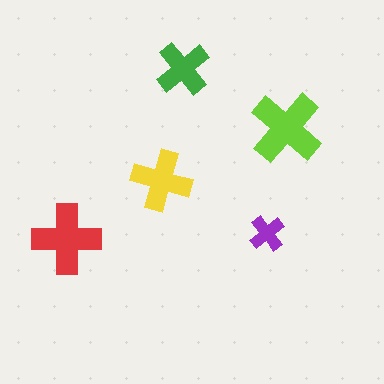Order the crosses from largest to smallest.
the lime one, the red one, the yellow one, the green one, the purple one.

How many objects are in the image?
There are 5 objects in the image.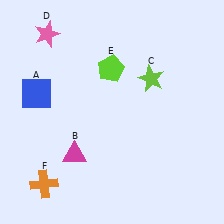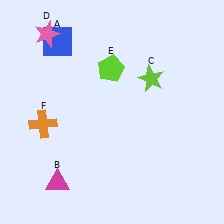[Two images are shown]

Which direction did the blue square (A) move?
The blue square (A) moved up.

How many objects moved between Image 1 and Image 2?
3 objects moved between the two images.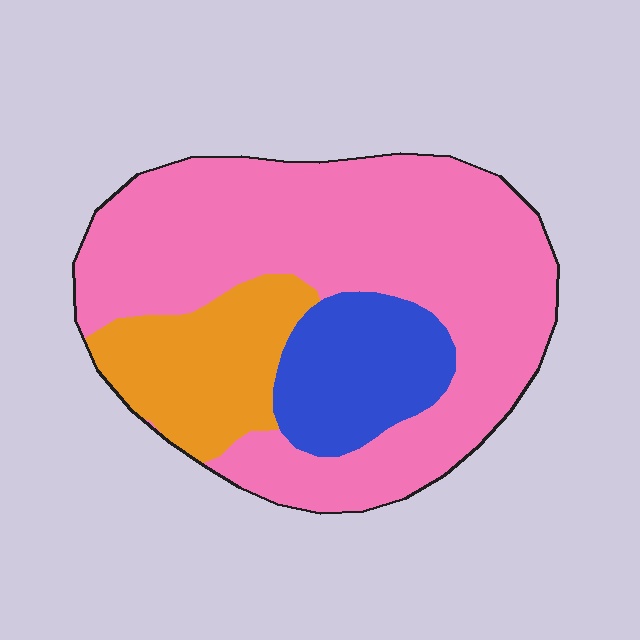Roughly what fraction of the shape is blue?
Blue covers around 15% of the shape.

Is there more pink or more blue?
Pink.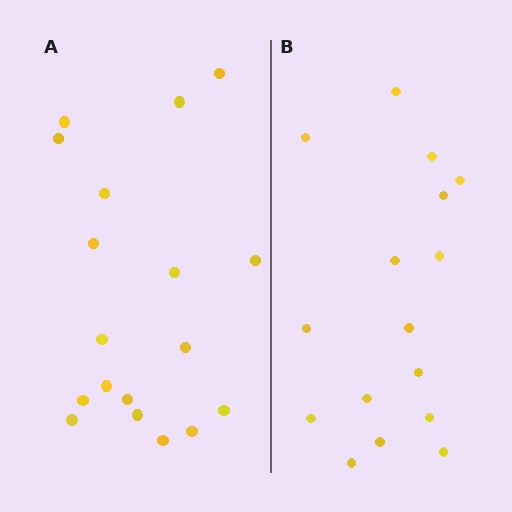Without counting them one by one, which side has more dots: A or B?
Region A (the left region) has more dots.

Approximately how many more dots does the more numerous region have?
Region A has just a few more — roughly 2 or 3 more dots than region B.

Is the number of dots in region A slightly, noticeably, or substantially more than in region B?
Region A has only slightly more — the two regions are fairly close. The ratio is roughly 1.1 to 1.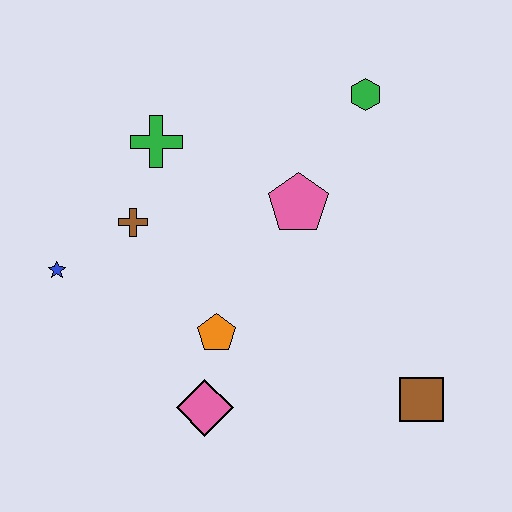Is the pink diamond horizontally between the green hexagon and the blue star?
Yes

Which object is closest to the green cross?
The brown cross is closest to the green cross.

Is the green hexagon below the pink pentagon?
No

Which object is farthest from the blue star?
The brown square is farthest from the blue star.